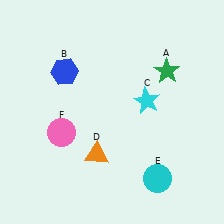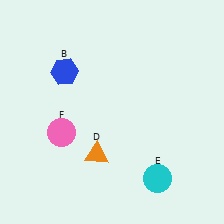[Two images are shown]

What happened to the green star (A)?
The green star (A) was removed in Image 2. It was in the top-right area of Image 1.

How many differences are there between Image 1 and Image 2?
There are 2 differences between the two images.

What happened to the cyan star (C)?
The cyan star (C) was removed in Image 2. It was in the top-right area of Image 1.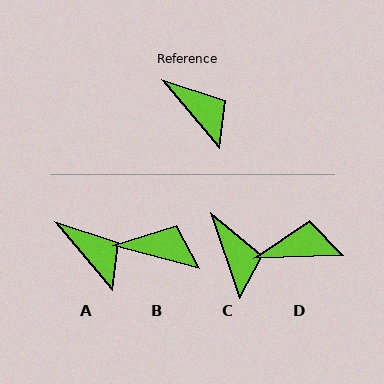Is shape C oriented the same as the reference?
No, it is off by about 21 degrees.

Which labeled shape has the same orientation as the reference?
A.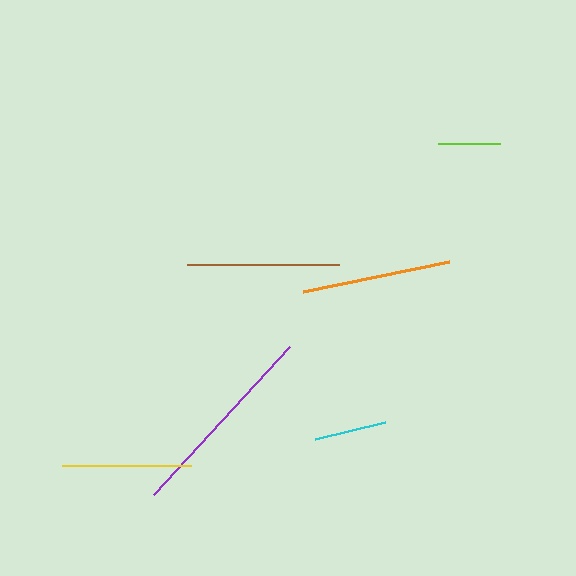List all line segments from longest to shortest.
From longest to shortest: purple, brown, orange, yellow, cyan, lime.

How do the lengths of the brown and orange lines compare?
The brown and orange lines are approximately the same length.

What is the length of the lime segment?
The lime segment is approximately 62 pixels long.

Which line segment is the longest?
The purple line is the longest at approximately 201 pixels.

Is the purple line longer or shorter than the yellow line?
The purple line is longer than the yellow line.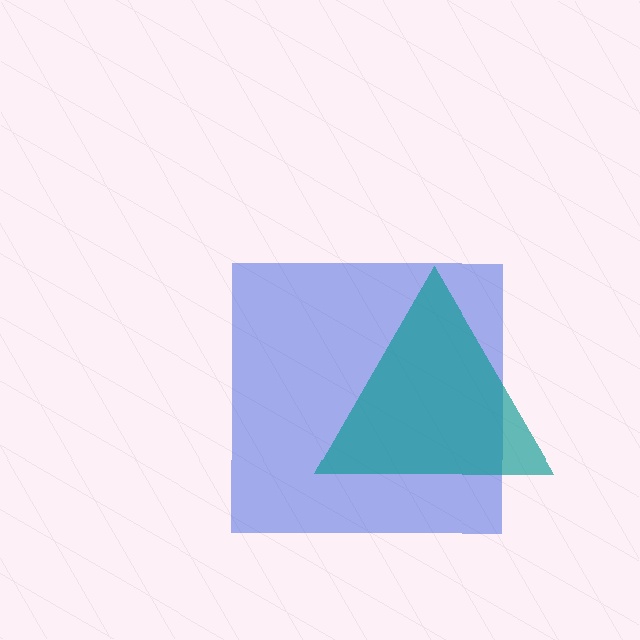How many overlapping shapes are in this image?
There are 2 overlapping shapes in the image.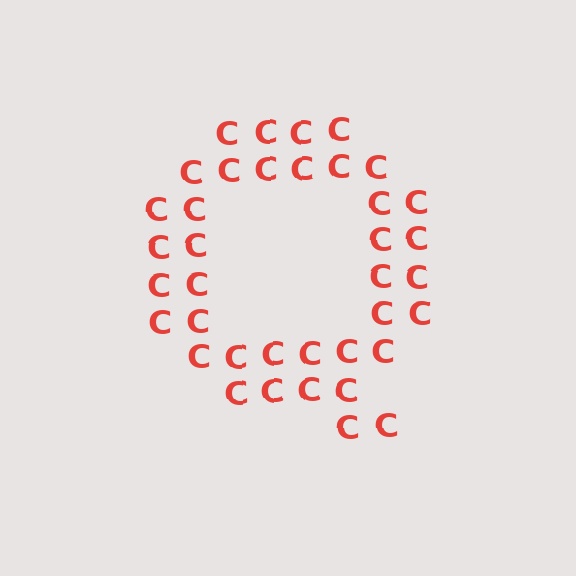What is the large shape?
The large shape is the letter Q.